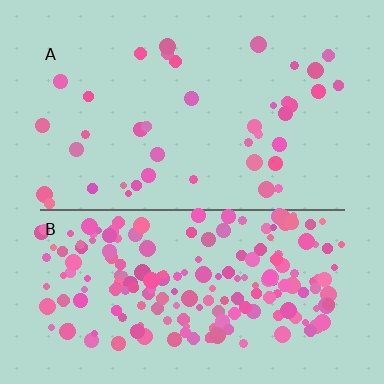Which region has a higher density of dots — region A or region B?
B (the bottom).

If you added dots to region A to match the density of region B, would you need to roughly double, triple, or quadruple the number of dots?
Approximately quadruple.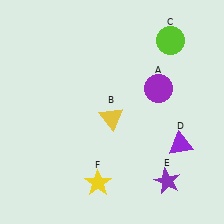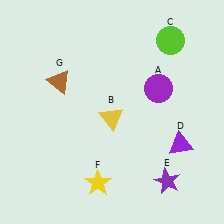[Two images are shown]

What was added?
A brown triangle (G) was added in Image 2.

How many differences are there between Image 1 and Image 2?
There is 1 difference between the two images.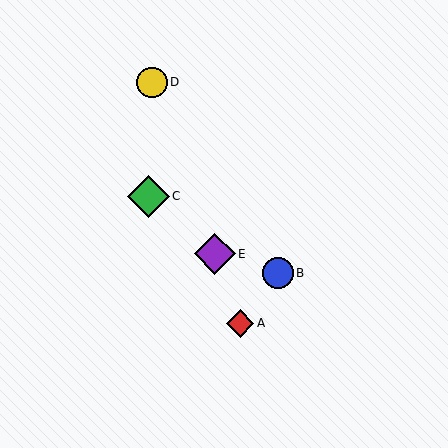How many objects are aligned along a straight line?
3 objects (A, D, E) are aligned along a straight line.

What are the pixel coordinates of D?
Object D is at (152, 83).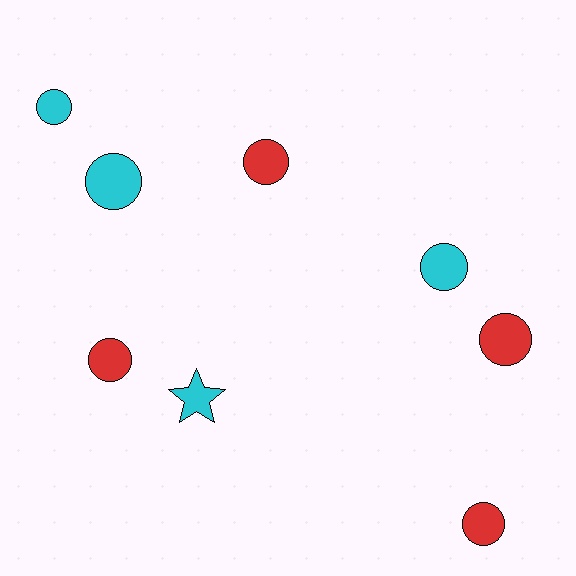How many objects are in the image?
There are 8 objects.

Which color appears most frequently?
Red, with 4 objects.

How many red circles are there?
There are 4 red circles.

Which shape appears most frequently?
Circle, with 7 objects.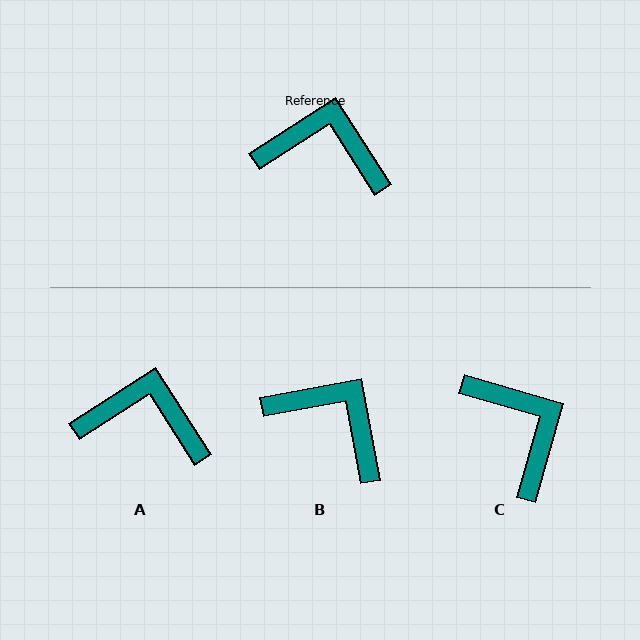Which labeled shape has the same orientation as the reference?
A.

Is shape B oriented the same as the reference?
No, it is off by about 22 degrees.